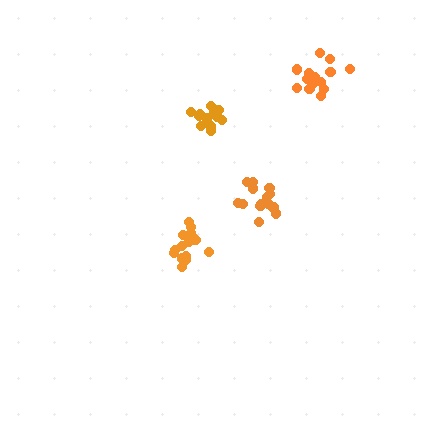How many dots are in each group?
Group 1: 12 dots, Group 2: 15 dots, Group 3: 15 dots, Group 4: 15 dots (57 total).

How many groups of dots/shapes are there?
There are 4 groups.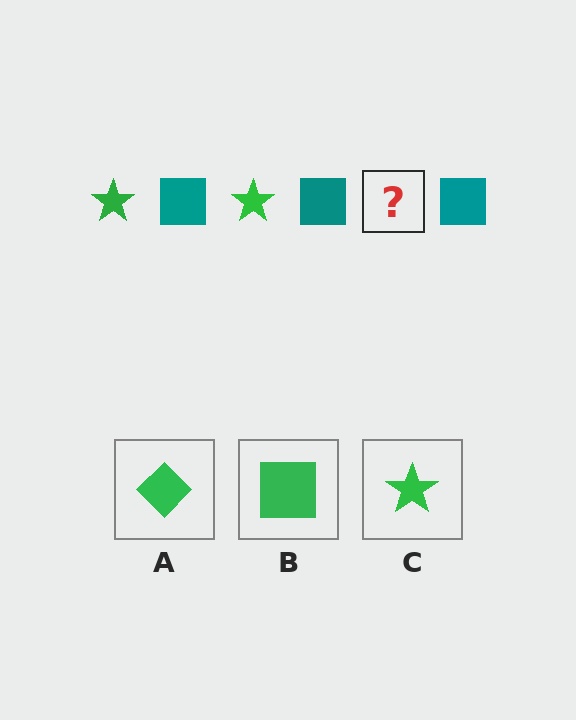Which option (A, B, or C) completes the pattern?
C.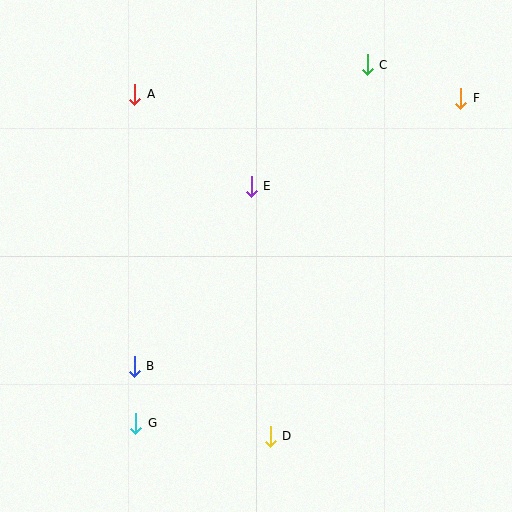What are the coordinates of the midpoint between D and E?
The midpoint between D and E is at (261, 311).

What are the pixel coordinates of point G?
Point G is at (136, 423).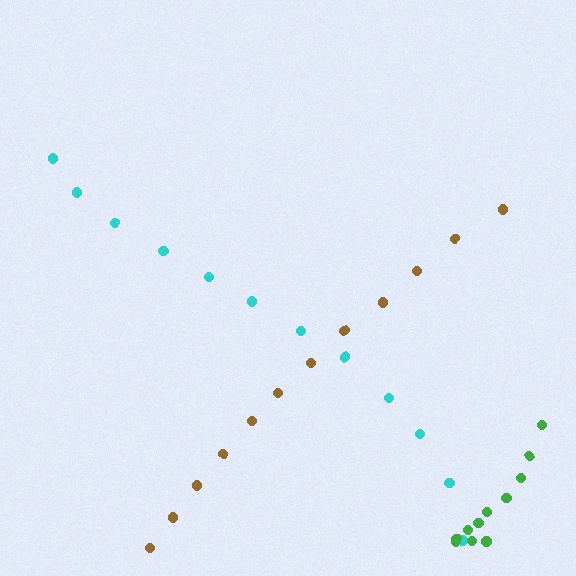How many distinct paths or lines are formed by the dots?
There are 3 distinct paths.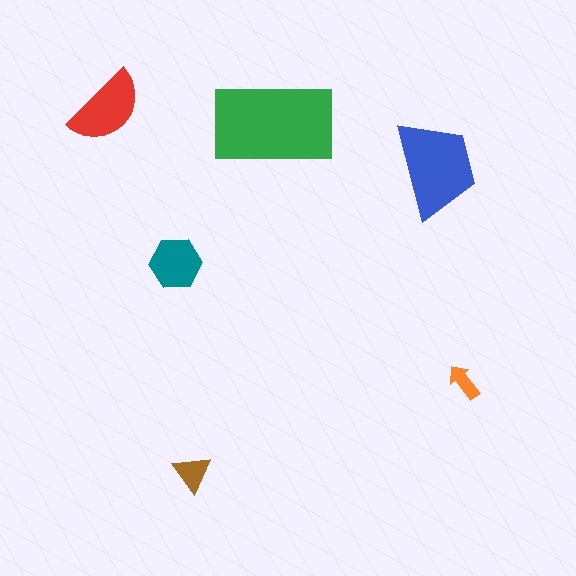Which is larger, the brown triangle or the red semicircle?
The red semicircle.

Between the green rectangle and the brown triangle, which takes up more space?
The green rectangle.